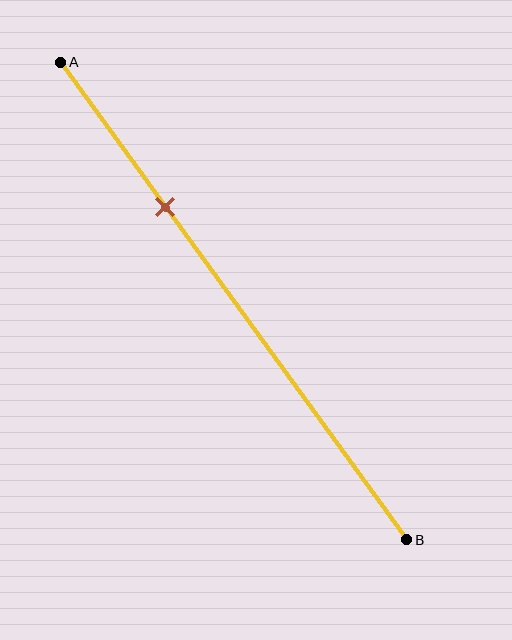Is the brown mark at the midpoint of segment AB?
No, the mark is at about 30% from A, not at the 50% midpoint.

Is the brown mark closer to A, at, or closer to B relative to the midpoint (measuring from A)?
The brown mark is closer to point A than the midpoint of segment AB.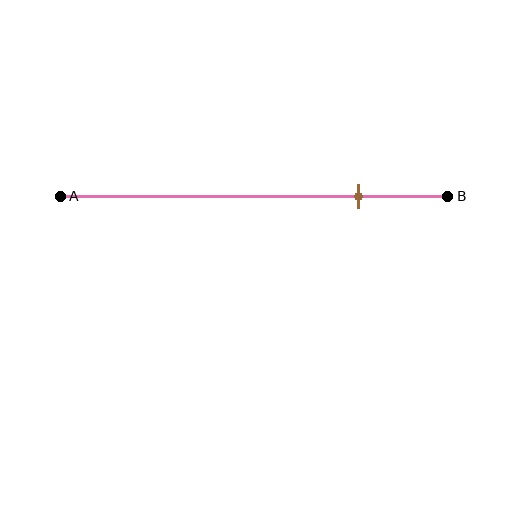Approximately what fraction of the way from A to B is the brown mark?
The brown mark is approximately 75% of the way from A to B.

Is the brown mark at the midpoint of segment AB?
No, the mark is at about 75% from A, not at the 50% midpoint.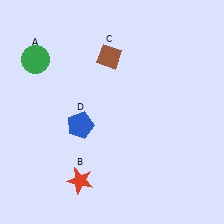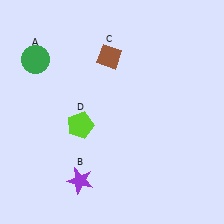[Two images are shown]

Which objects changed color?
B changed from red to purple. D changed from blue to lime.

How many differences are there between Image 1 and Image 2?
There are 2 differences between the two images.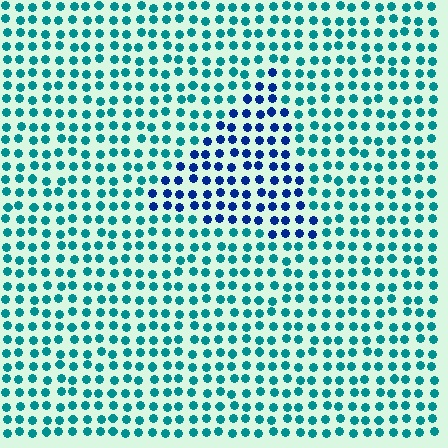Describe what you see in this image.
The image is filled with small teal elements in a uniform arrangement. A triangle-shaped region is visible where the elements are tinted to a slightly different hue, forming a subtle color boundary.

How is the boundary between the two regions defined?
The boundary is defined purely by a slight shift in hue (about 44 degrees). Spacing, size, and orientation are identical on both sides.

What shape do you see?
I see a triangle.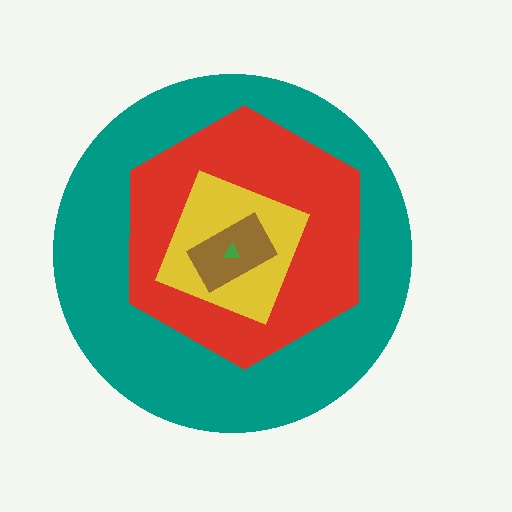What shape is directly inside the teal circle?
The red hexagon.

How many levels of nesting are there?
5.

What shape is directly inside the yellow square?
The brown rectangle.